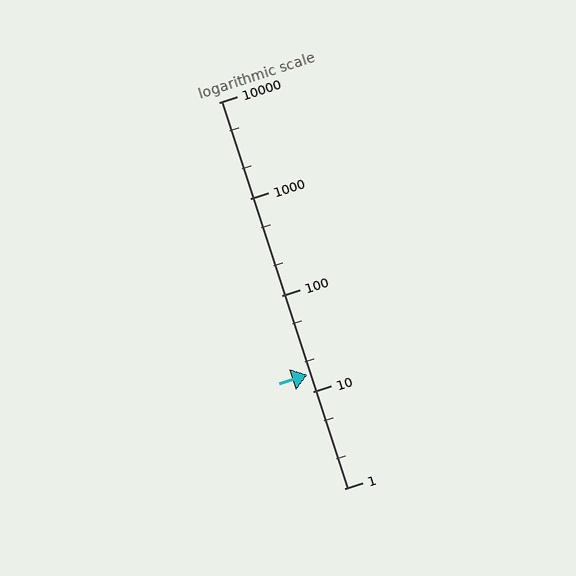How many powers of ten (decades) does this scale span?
The scale spans 4 decades, from 1 to 10000.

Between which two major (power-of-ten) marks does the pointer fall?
The pointer is between 10 and 100.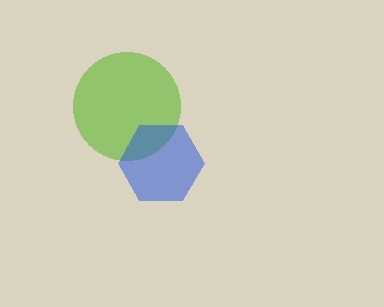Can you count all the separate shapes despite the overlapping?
Yes, there are 2 separate shapes.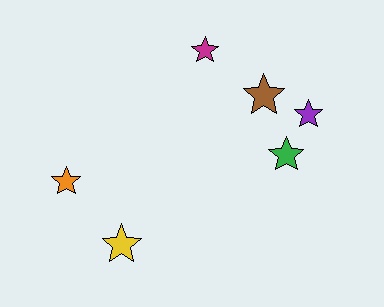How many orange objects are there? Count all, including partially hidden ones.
There is 1 orange object.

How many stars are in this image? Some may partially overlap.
There are 6 stars.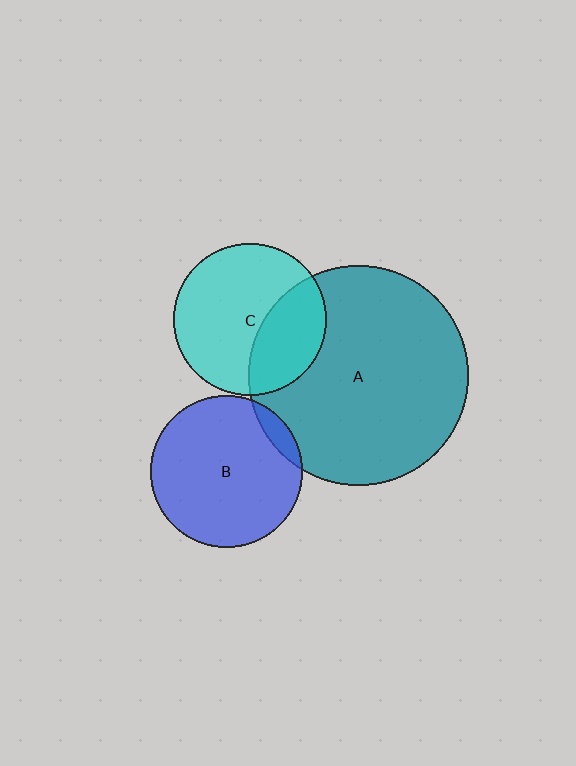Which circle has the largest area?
Circle A (teal).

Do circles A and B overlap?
Yes.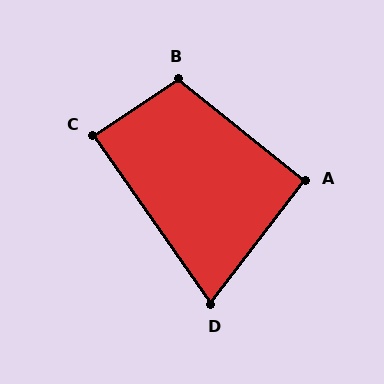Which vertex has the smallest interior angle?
D, at approximately 72 degrees.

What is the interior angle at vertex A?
Approximately 91 degrees (approximately right).